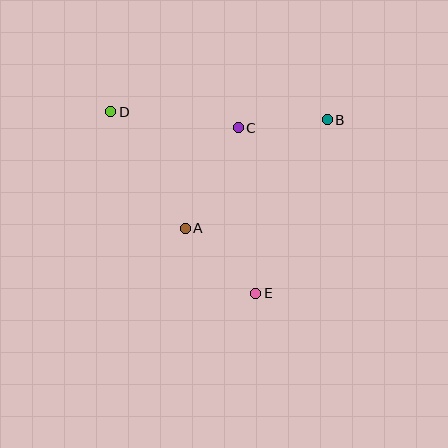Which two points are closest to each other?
Points B and C are closest to each other.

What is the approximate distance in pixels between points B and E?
The distance between B and E is approximately 188 pixels.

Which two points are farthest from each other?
Points D and E are farthest from each other.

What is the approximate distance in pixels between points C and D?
The distance between C and D is approximately 129 pixels.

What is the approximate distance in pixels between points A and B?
The distance between A and B is approximately 179 pixels.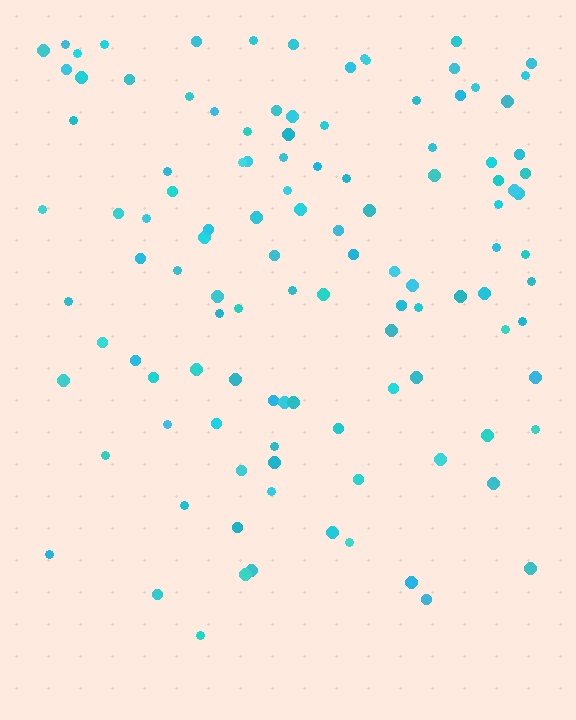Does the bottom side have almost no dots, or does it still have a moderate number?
Still a moderate number, just noticeably fewer than the top.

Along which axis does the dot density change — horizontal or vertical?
Vertical.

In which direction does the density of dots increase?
From bottom to top, with the top side densest.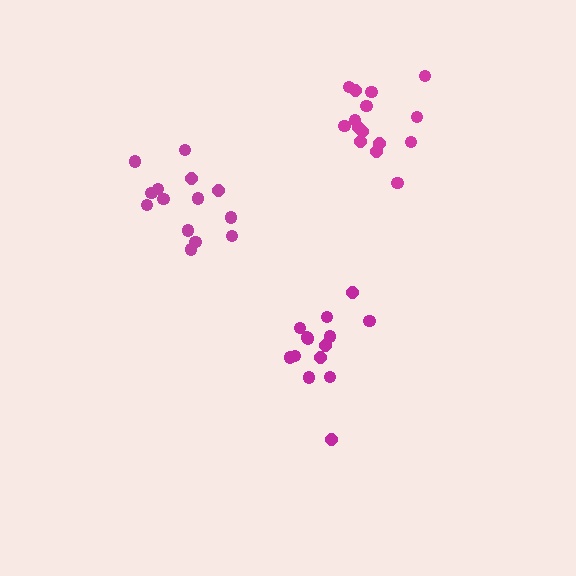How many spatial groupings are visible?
There are 3 spatial groupings.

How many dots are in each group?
Group 1: 14 dots, Group 2: 15 dots, Group 3: 14 dots (43 total).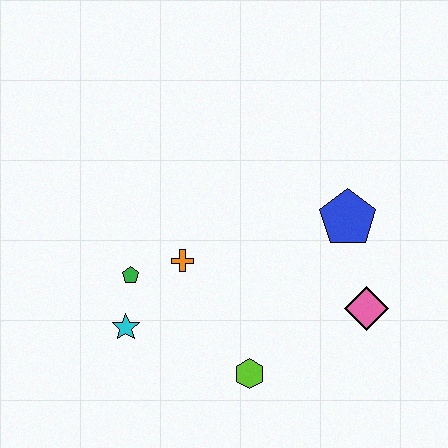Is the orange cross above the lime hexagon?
Yes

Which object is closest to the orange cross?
The green pentagon is closest to the orange cross.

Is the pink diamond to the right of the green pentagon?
Yes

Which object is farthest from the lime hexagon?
The blue pentagon is farthest from the lime hexagon.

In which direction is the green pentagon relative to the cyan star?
The green pentagon is above the cyan star.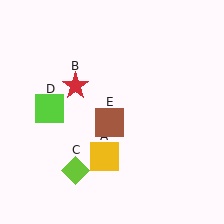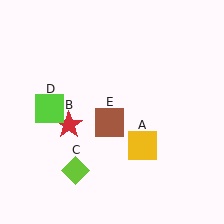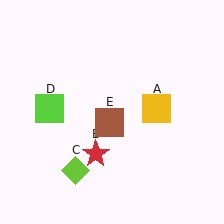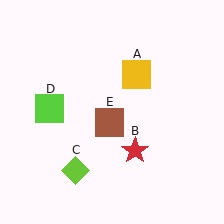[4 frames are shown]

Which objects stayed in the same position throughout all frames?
Lime diamond (object C) and lime square (object D) and brown square (object E) remained stationary.